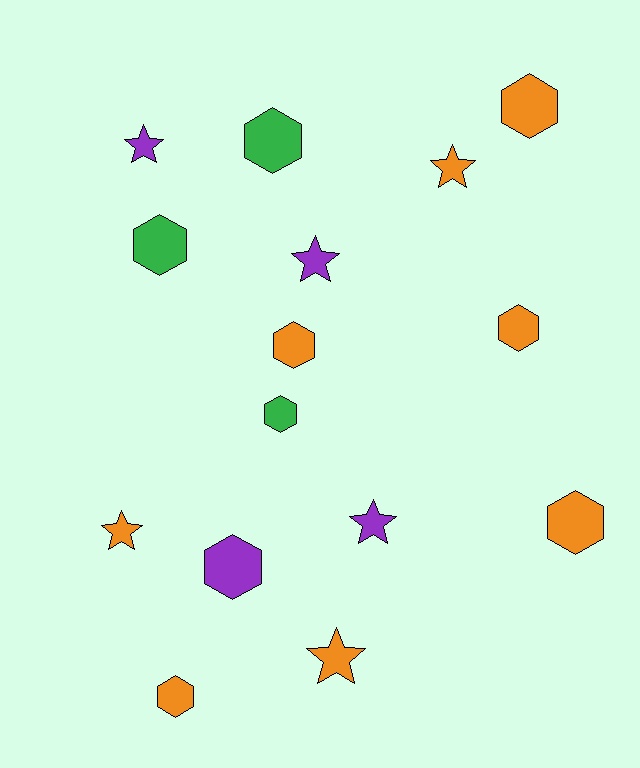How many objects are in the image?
There are 15 objects.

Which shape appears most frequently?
Hexagon, with 9 objects.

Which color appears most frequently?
Orange, with 8 objects.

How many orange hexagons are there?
There are 5 orange hexagons.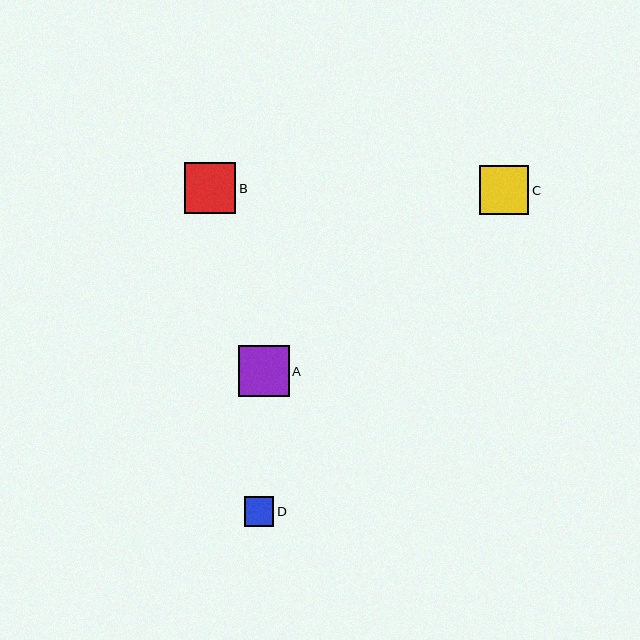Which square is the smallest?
Square D is the smallest with a size of approximately 30 pixels.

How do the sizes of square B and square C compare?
Square B and square C are approximately the same size.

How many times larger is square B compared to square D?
Square B is approximately 1.7 times the size of square D.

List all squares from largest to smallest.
From largest to smallest: B, A, C, D.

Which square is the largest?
Square B is the largest with a size of approximately 51 pixels.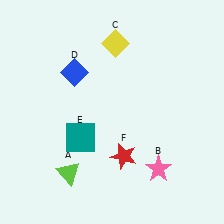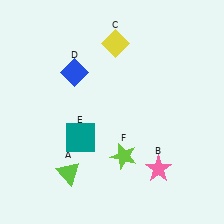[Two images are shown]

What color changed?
The star (F) changed from red in Image 1 to lime in Image 2.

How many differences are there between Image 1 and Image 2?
There is 1 difference between the two images.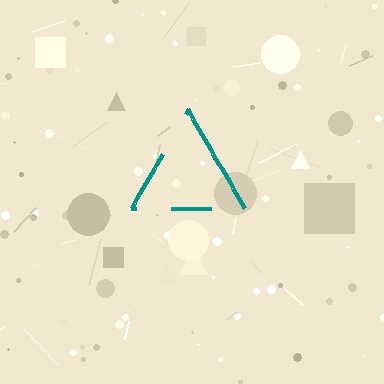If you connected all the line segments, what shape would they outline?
They would outline a triangle.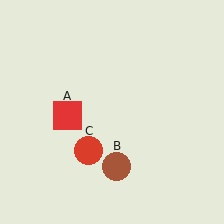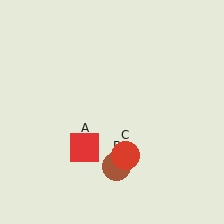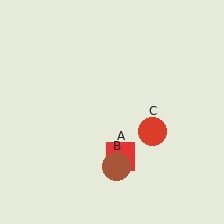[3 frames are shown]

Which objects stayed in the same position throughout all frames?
Brown circle (object B) remained stationary.